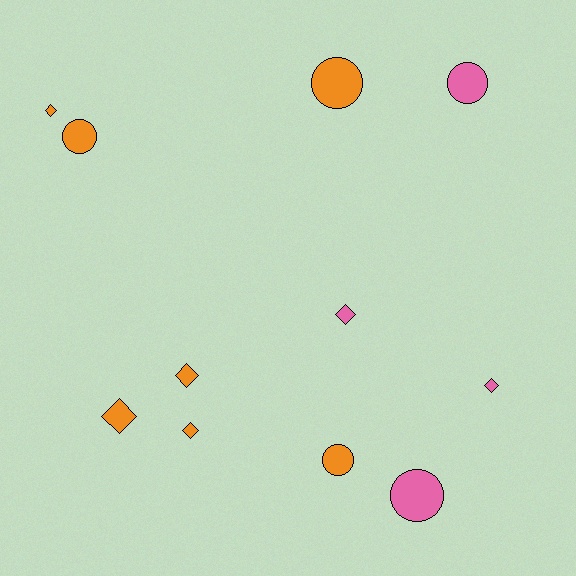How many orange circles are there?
There are 3 orange circles.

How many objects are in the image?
There are 11 objects.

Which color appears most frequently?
Orange, with 7 objects.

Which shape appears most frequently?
Diamond, with 6 objects.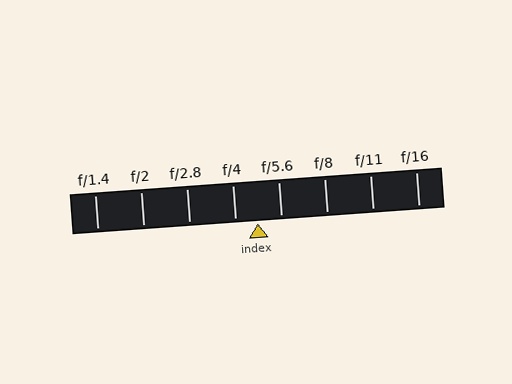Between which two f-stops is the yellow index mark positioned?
The index mark is between f/4 and f/5.6.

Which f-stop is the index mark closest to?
The index mark is closest to f/4.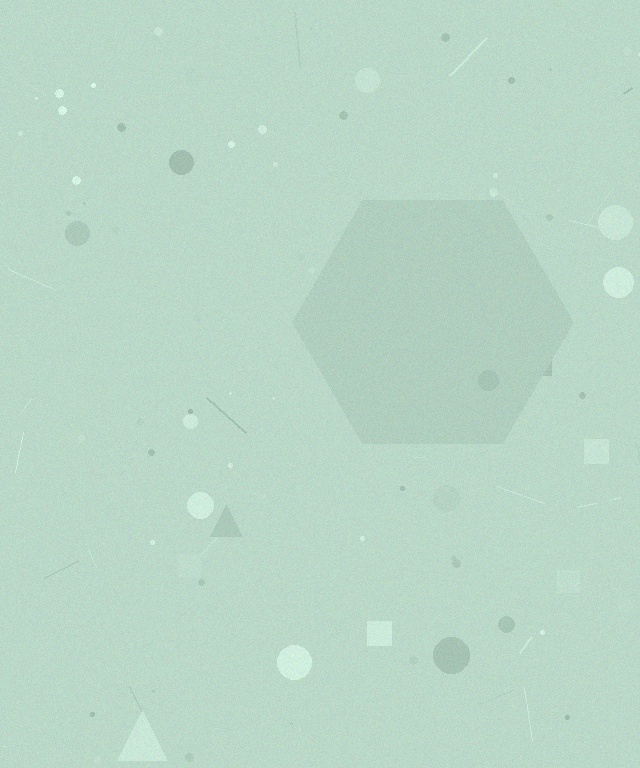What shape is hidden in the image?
A hexagon is hidden in the image.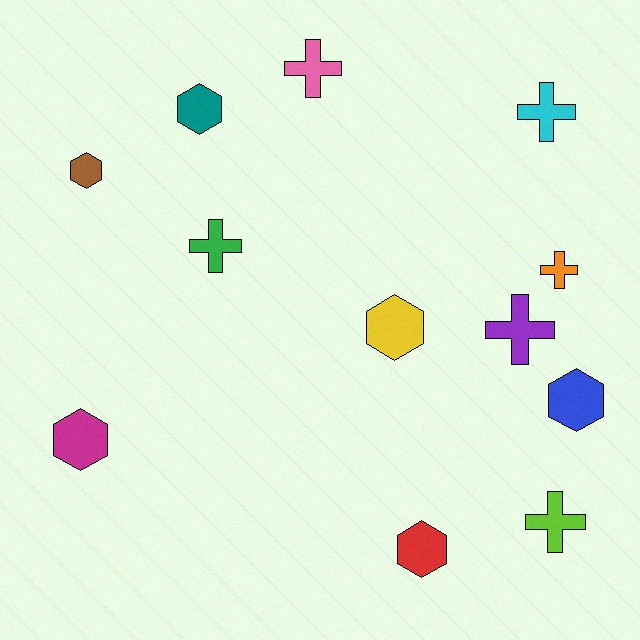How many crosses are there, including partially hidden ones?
There are 6 crosses.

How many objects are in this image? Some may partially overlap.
There are 12 objects.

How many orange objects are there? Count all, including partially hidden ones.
There is 1 orange object.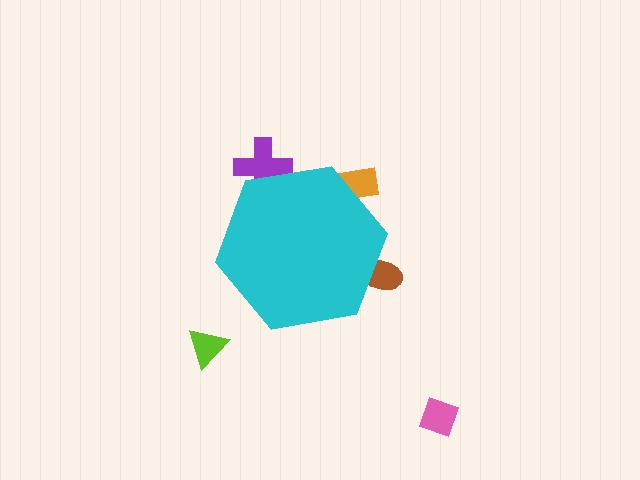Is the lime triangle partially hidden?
No, the lime triangle is fully visible.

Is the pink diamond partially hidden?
No, the pink diamond is fully visible.